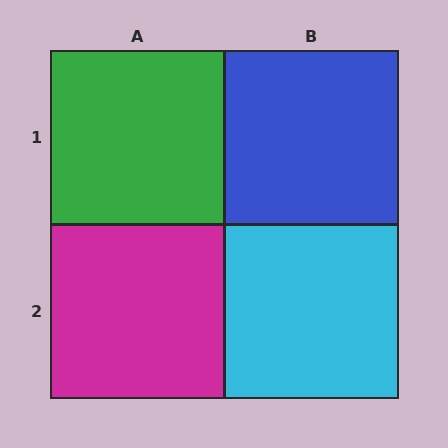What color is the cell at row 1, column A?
Green.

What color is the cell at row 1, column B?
Blue.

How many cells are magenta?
1 cell is magenta.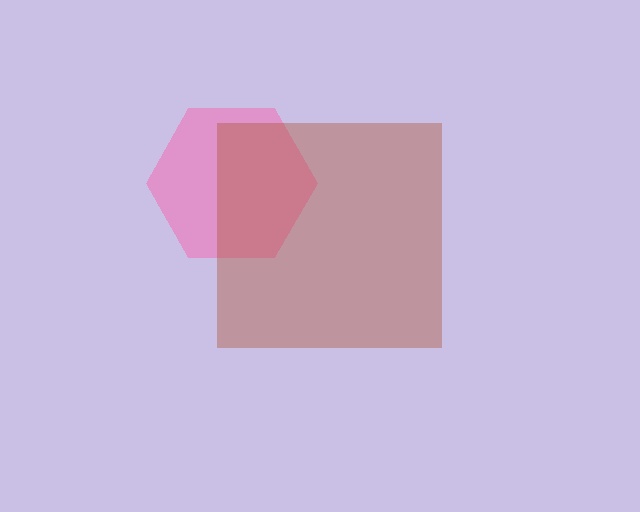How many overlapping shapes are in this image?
There are 2 overlapping shapes in the image.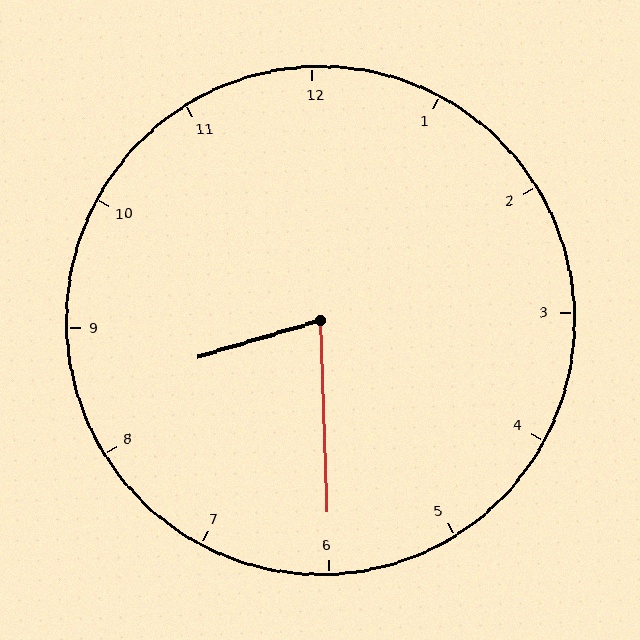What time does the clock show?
8:30.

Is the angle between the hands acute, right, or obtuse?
It is acute.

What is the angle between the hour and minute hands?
Approximately 75 degrees.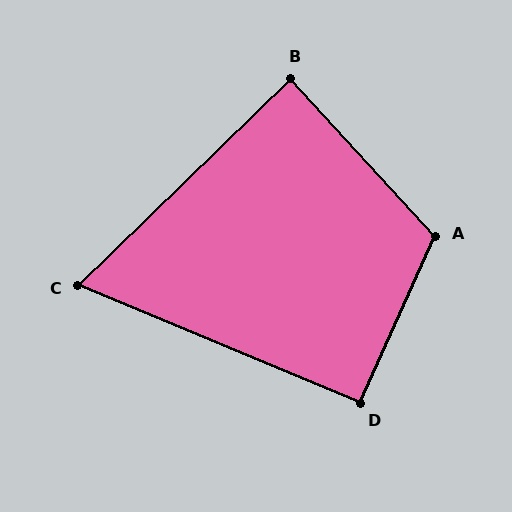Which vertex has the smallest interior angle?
C, at approximately 67 degrees.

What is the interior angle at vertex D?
Approximately 92 degrees (approximately right).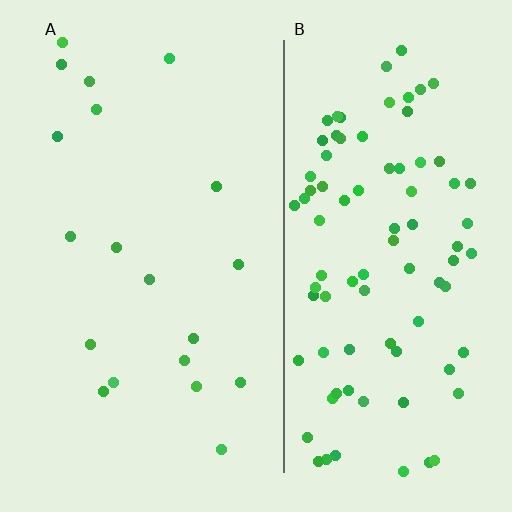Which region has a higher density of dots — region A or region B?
B (the right).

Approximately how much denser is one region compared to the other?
Approximately 4.7× — region B over region A.